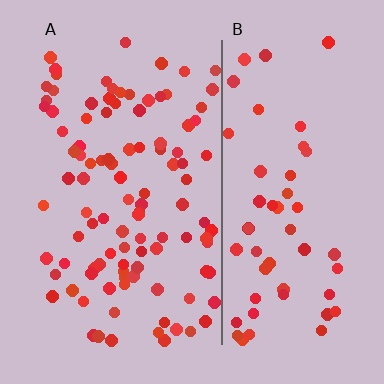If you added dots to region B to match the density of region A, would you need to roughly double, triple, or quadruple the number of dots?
Approximately double.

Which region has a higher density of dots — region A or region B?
A (the left).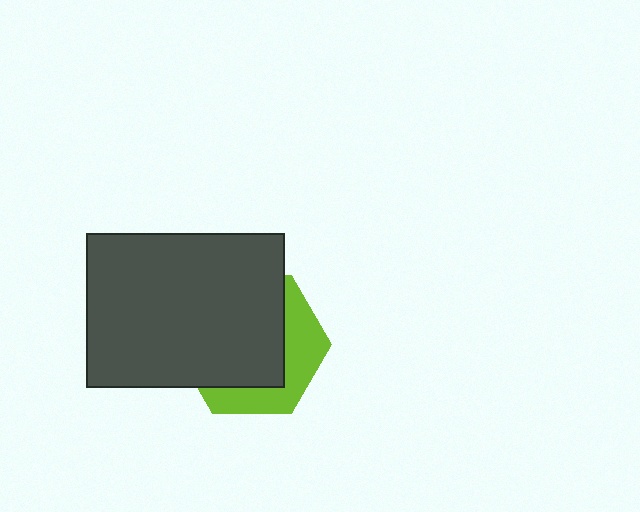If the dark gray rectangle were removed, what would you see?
You would see the complete lime hexagon.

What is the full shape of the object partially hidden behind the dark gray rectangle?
The partially hidden object is a lime hexagon.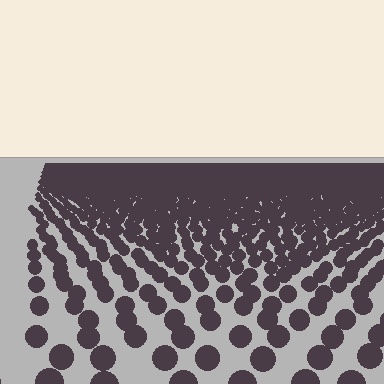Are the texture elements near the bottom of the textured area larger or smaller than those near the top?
Larger. Near the bottom, elements are closer to the viewer and appear at a bigger on-screen size.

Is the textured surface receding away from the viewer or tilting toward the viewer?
The surface is receding away from the viewer. Texture elements get smaller and denser toward the top.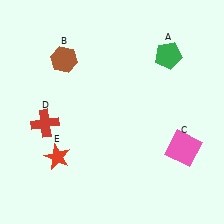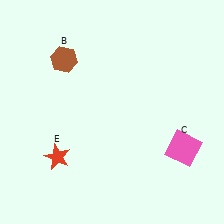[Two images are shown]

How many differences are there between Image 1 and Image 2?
There are 2 differences between the two images.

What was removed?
The green pentagon (A), the red cross (D) were removed in Image 2.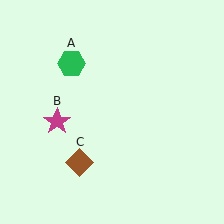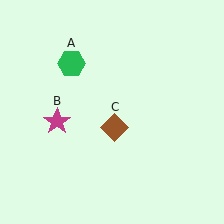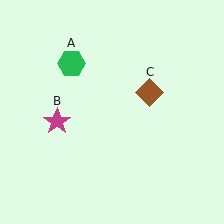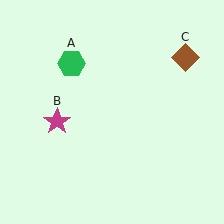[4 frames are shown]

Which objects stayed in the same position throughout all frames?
Green hexagon (object A) and magenta star (object B) remained stationary.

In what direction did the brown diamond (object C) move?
The brown diamond (object C) moved up and to the right.